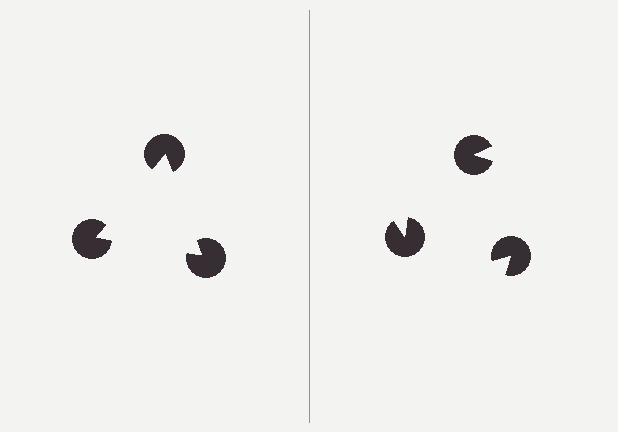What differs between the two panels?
The pac-man discs are positioned identically on both sides; only the wedge orientations differ. On the left they align to a triangle; on the right they are misaligned.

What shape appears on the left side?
An illusory triangle.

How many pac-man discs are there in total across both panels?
6 — 3 on each side.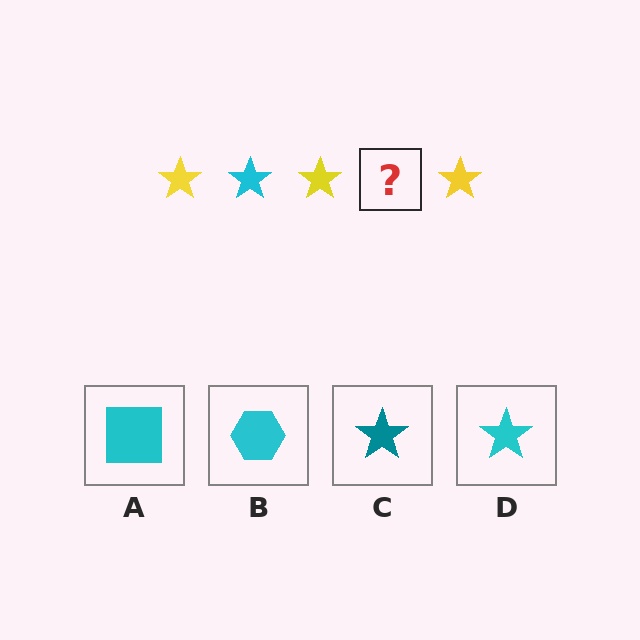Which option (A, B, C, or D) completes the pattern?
D.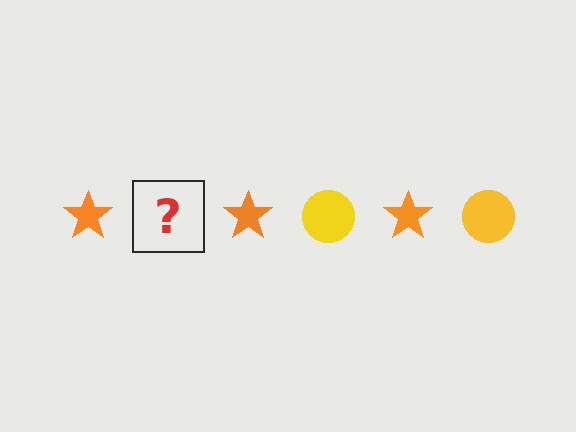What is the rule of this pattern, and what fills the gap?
The rule is that the pattern alternates between orange star and yellow circle. The gap should be filled with a yellow circle.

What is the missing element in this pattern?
The missing element is a yellow circle.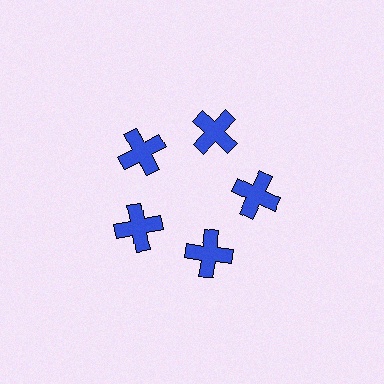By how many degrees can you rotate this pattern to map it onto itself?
The pattern maps onto itself every 72 degrees of rotation.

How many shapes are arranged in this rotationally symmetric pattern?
There are 5 shapes, arranged in 5 groups of 1.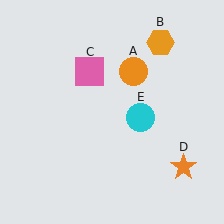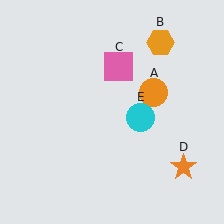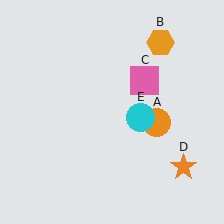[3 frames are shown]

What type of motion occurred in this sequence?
The orange circle (object A), pink square (object C) rotated clockwise around the center of the scene.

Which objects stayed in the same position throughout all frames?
Orange hexagon (object B) and orange star (object D) and cyan circle (object E) remained stationary.